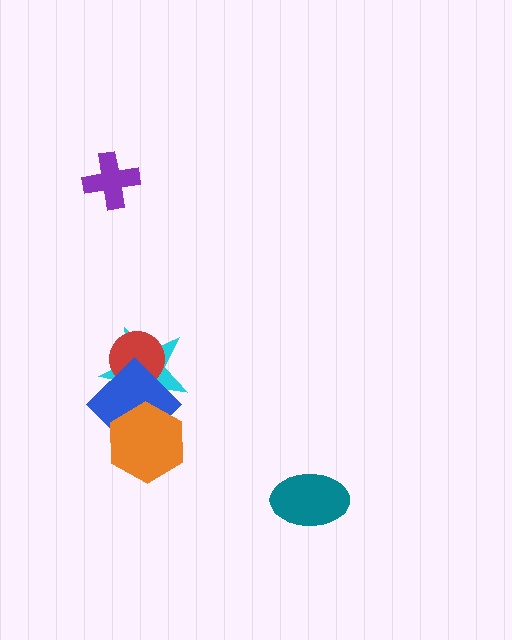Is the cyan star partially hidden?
Yes, it is partially covered by another shape.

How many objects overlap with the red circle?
2 objects overlap with the red circle.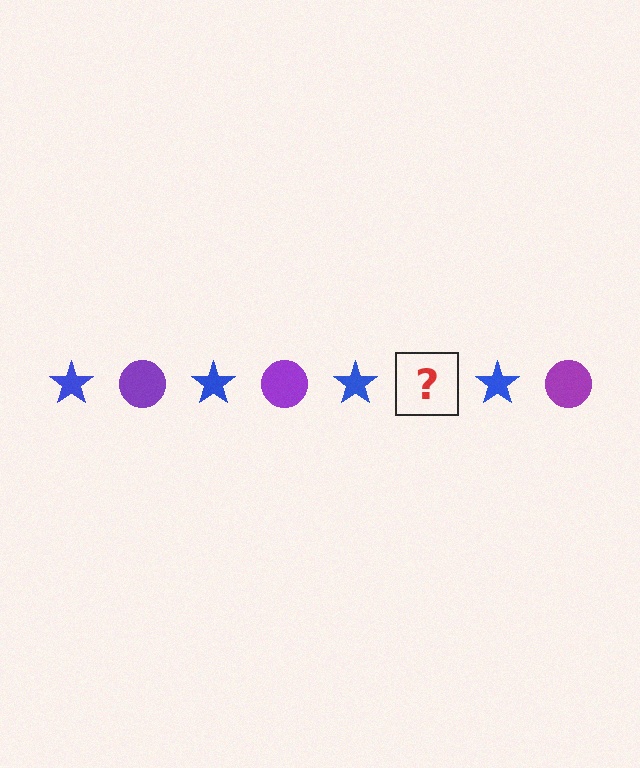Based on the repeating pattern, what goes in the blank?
The blank should be a purple circle.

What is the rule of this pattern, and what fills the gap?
The rule is that the pattern alternates between blue star and purple circle. The gap should be filled with a purple circle.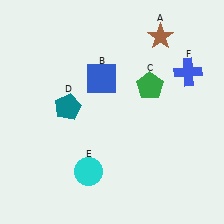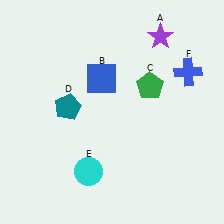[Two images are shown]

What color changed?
The star (A) changed from brown in Image 1 to purple in Image 2.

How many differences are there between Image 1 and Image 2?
There is 1 difference between the two images.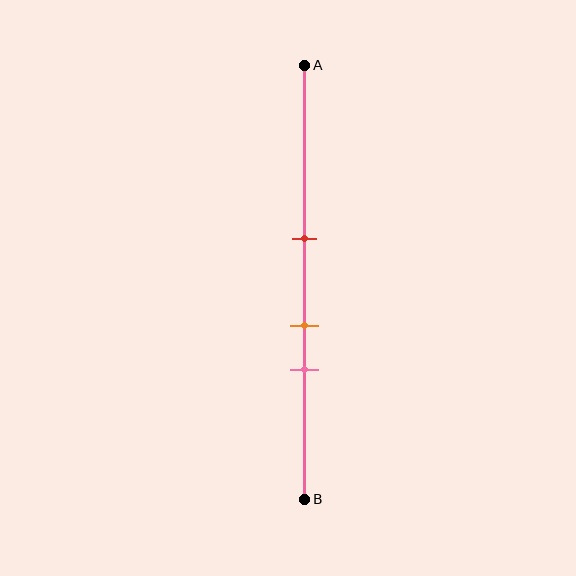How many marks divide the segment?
There are 3 marks dividing the segment.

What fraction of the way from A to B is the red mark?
The red mark is approximately 40% (0.4) of the way from A to B.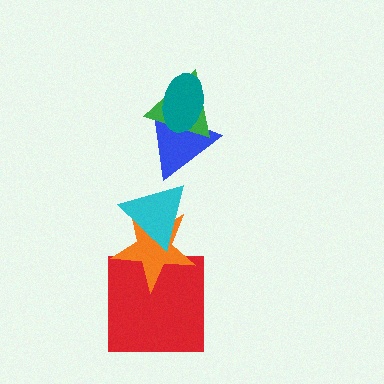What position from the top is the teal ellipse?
The teal ellipse is 1st from the top.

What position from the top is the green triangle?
The green triangle is 2nd from the top.